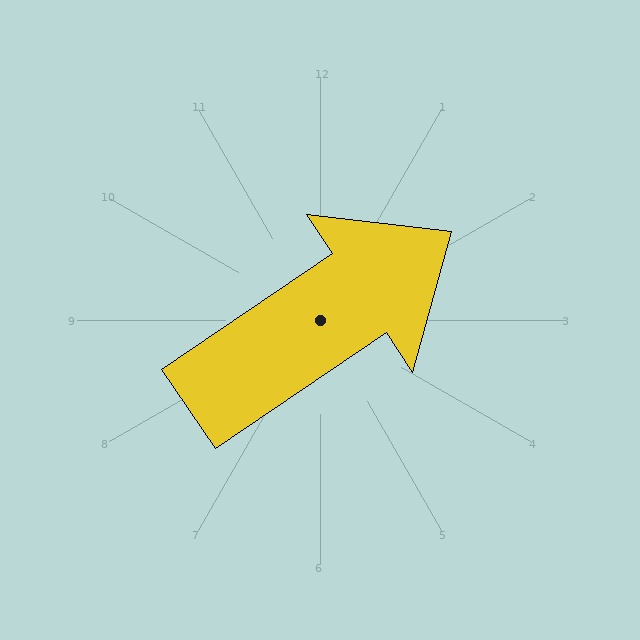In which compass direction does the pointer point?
Northeast.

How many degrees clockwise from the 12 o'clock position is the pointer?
Approximately 56 degrees.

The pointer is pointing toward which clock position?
Roughly 2 o'clock.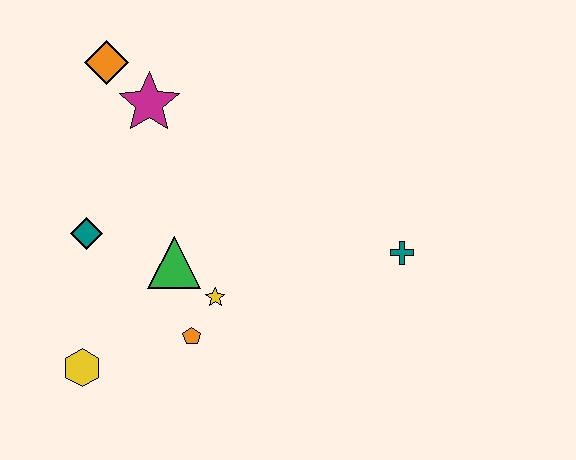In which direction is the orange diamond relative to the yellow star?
The orange diamond is above the yellow star.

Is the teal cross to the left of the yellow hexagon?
No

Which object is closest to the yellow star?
The orange pentagon is closest to the yellow star.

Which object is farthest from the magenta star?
The teal cross is farthest from the magenta star.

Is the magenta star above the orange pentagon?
Yes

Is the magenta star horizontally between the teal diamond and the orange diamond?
No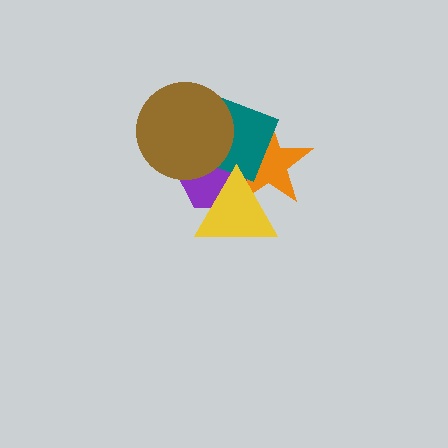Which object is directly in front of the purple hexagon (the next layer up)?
The orange star is directly in front of the purple hexagon.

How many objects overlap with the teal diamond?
4 objects overlap with the teal diamond.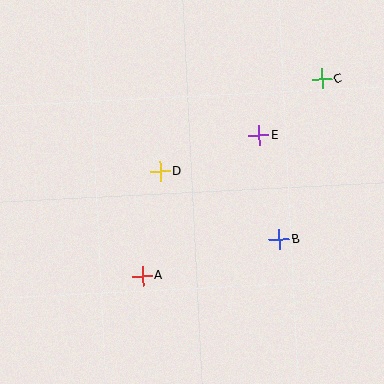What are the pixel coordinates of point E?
Point E is at (259, 135).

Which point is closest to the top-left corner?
Point D is closest to the top-left corner.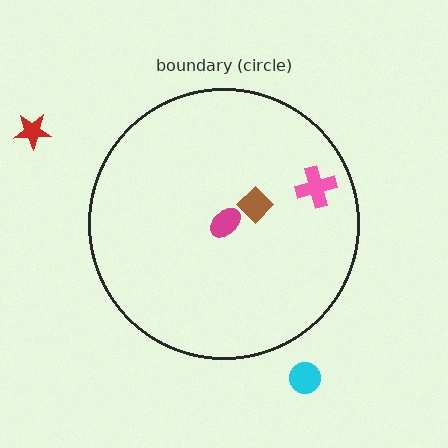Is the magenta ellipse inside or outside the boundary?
Inside.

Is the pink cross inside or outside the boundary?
Inside.